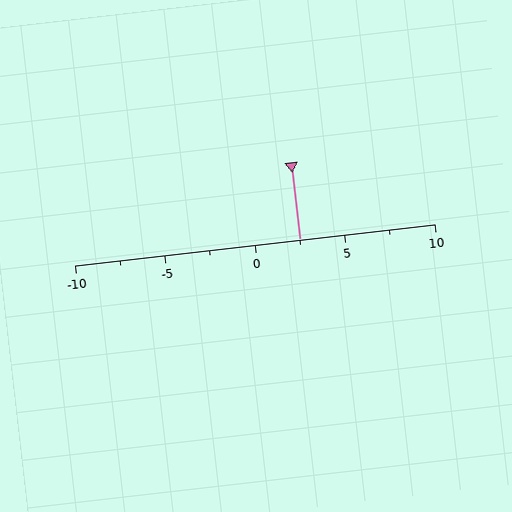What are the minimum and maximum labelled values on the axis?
The axis runs from -10 to 10.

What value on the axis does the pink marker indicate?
The marker indicates approximately 2.5.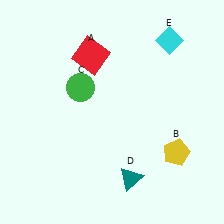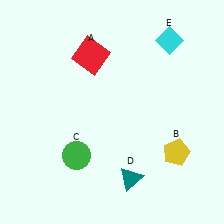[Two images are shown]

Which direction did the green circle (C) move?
The green circle (C) moved down.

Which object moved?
The green circle (C) moved down.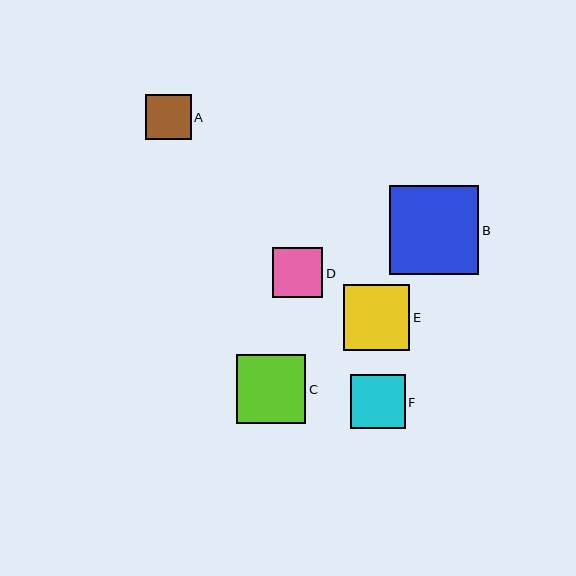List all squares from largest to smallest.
From largest to smallest: B, C, E, F, D, A.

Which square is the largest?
Square B is the largest with a size of approximately 89 pixels.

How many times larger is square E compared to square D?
Square E is approximately 1.3 times the size of square D.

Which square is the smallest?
Square A is the smallest with a size of approximately 46 pixels.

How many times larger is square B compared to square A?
Square B is approximately 2.0 times the size of square A.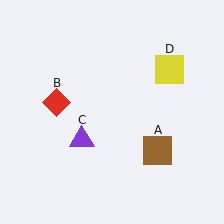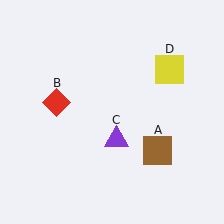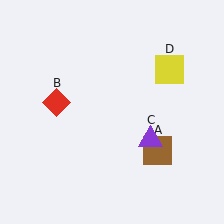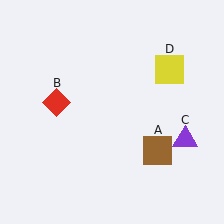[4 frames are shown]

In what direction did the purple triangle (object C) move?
The purple triangle (object C) moved right.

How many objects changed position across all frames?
1 object changed position: purple triangle (object C).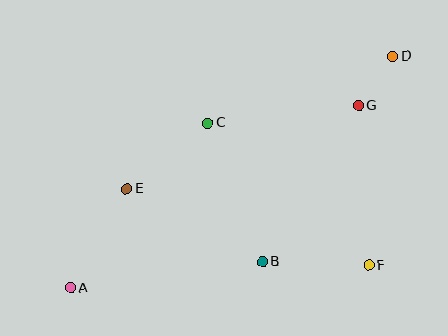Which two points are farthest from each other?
Points A and D are farthest from each other.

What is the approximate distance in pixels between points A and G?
The distance between A and G is approximately 341 pixels.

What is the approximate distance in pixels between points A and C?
The distance between A and C is approximately 215 pixels.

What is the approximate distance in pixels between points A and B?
The distance between A and B is approximately 194 pixels.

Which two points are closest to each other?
Points D and G are closest to each other.